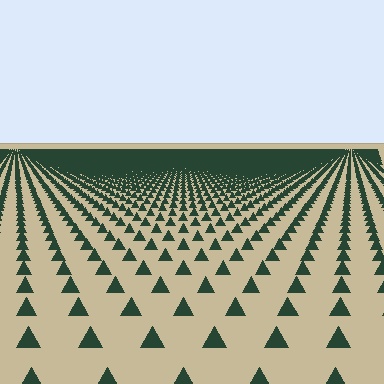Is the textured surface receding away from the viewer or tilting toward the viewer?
The surface is receding away from the viewer. Texture elements get smaller and denser toward the top.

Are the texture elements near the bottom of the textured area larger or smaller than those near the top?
Larger. Near the bottom, elements are closer to the viewer and appear at a bigger on-screen size.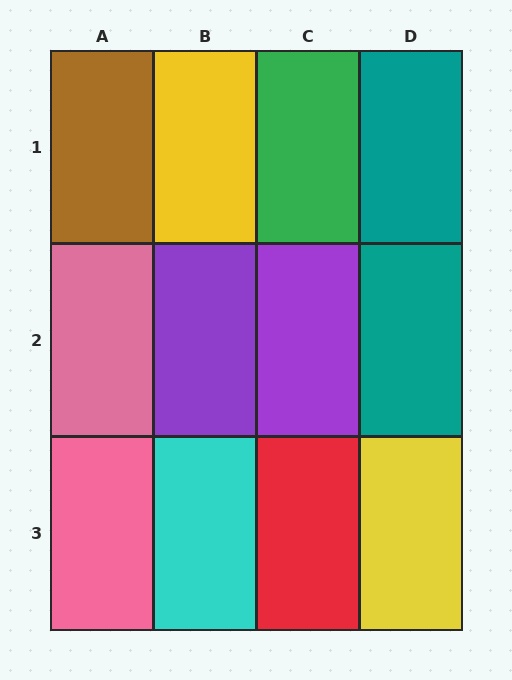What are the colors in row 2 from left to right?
Pink, purple, purple, teal.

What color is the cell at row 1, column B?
Yellow.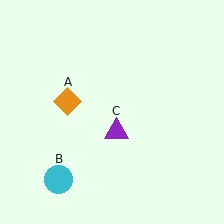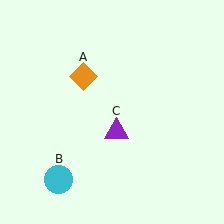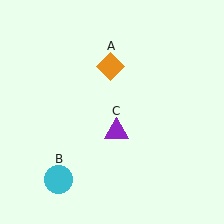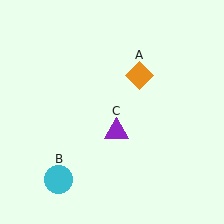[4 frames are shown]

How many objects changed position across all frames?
1 object changed position: orange diamond (object A).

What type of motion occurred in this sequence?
The orange diamond (object A) rotated clockwise around the center of the scene.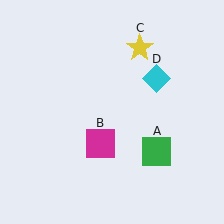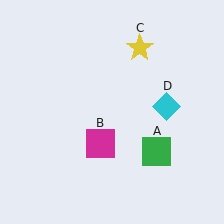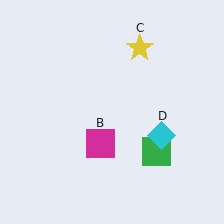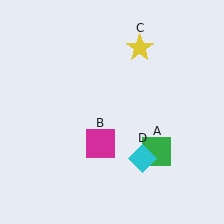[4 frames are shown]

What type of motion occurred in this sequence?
The cyan diamond (object D) rotated clockwise around the center of the scene.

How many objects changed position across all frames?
1 object changed position: cyan diamond (object D).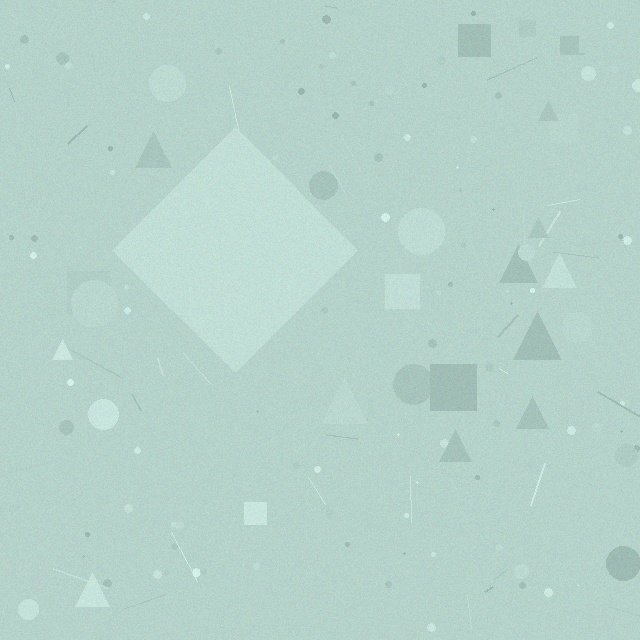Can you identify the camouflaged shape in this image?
The camouflaged shape is a diamond.